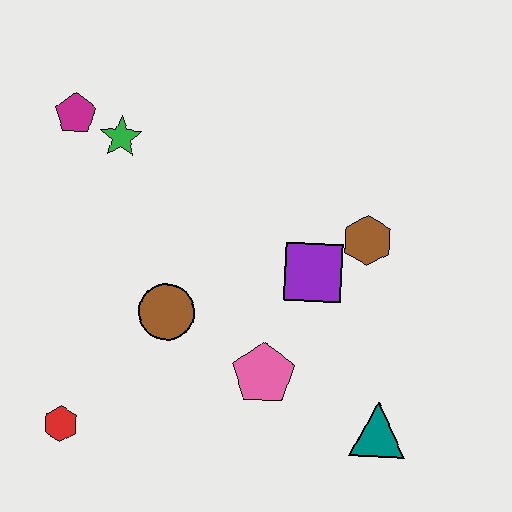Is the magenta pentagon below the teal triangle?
No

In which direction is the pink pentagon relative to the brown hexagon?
The pink pentagon is below the brown hexagon.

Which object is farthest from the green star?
The teal triangle is farthest from the green star.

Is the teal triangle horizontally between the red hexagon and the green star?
No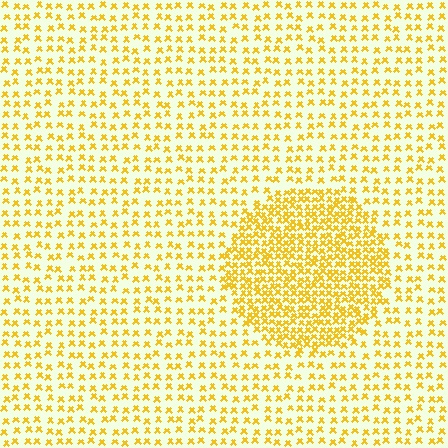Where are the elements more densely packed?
The elements are more densely packed inside the circle boundary.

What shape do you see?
I see a circle.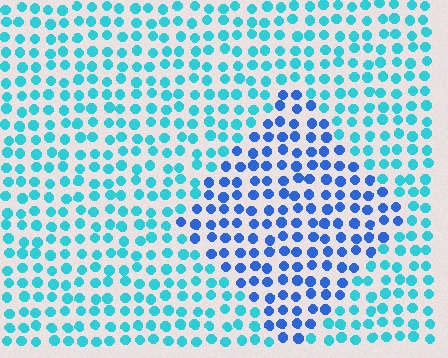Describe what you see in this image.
The image is filled with small cyan elements in a uniform arrangement. A diamond-shaped region is visible where the elements are tinted to a slightly different hue, forming a subtle color boundary.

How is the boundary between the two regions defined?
The boundary is defined purely by a slight shift in hue (about 37 degrees). Spacing, size, and orientation are identical on both sides.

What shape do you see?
I see a diamond.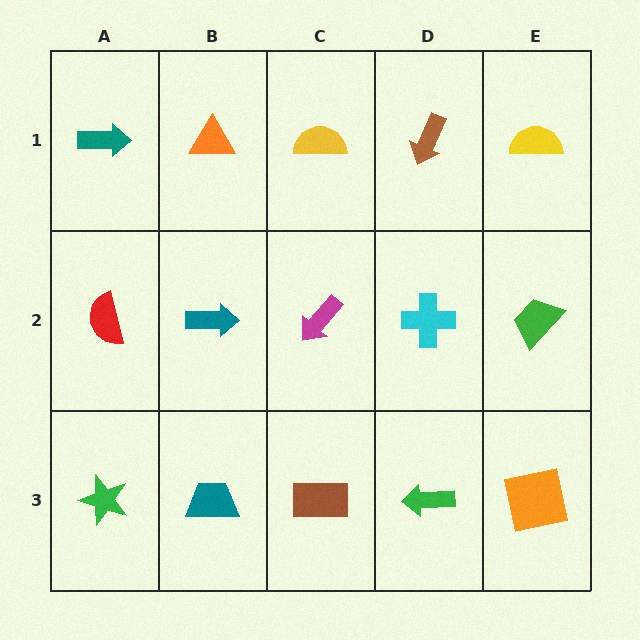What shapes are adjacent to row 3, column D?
A cyan cross (row 2, column D), a brown rectangle (row 3, column C), an orange square (row 3, column E).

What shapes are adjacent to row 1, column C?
A magenta arrow (row 2, column C), an orange triangle (row 1, column B), a brown arrow (row 1, column D).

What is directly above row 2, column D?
A brown arrow.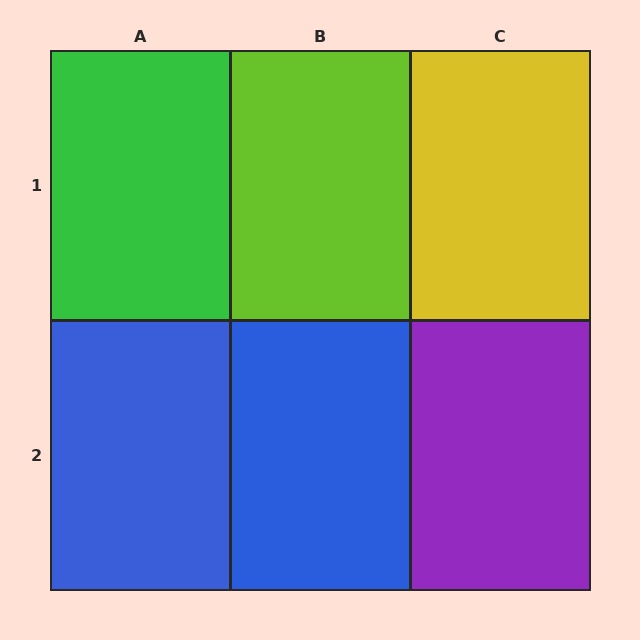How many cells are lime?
1 cell is lime.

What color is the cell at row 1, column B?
Lime.